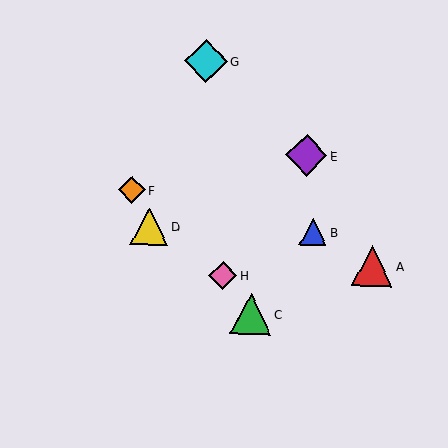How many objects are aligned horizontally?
2 objects (B, D) are aligned horizontally.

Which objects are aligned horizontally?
Objects B, D are aligned horizontally.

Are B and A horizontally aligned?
No, B is at y≈232 and A is at y≈266.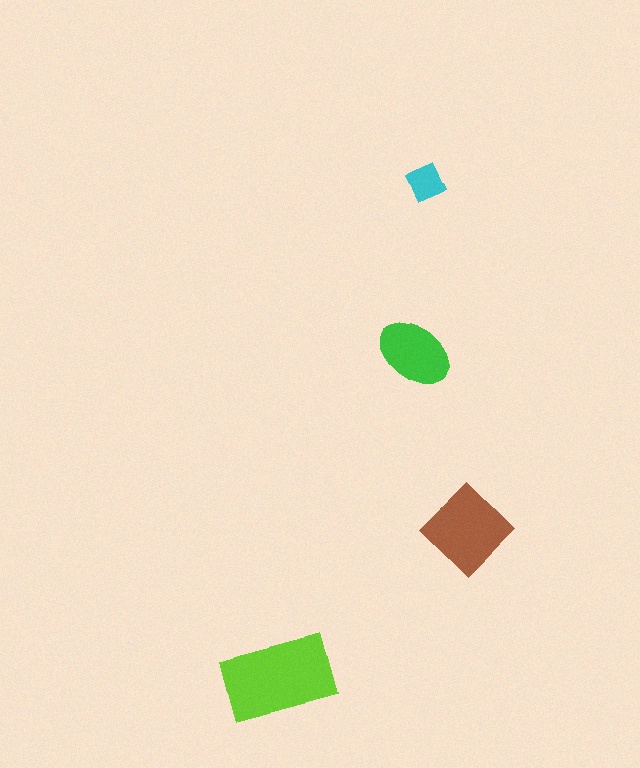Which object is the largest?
The lime rectangle.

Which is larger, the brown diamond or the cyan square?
The brown diamond.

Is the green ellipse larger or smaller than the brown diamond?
Smaller.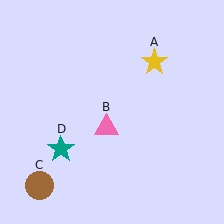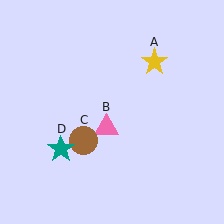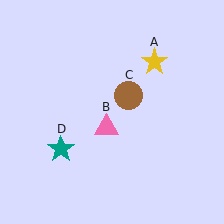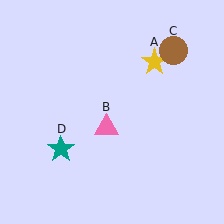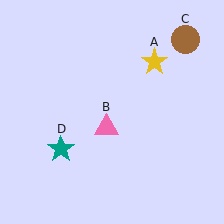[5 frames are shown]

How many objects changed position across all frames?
1 object changed position: brown circle (object C).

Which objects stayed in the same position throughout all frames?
Yellow star (object A) and pink triangle (object B) and teal star (object D) remained stationary.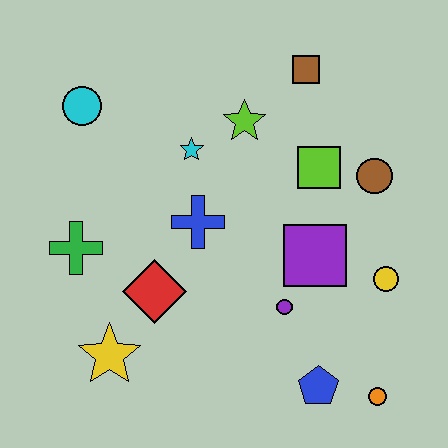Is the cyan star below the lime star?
Yes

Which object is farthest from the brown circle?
The yellow star is farthest from the brown circle.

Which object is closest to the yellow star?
The red diamond is closest to the yellow star.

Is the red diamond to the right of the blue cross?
No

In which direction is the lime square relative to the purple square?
The lime square is above the purple square.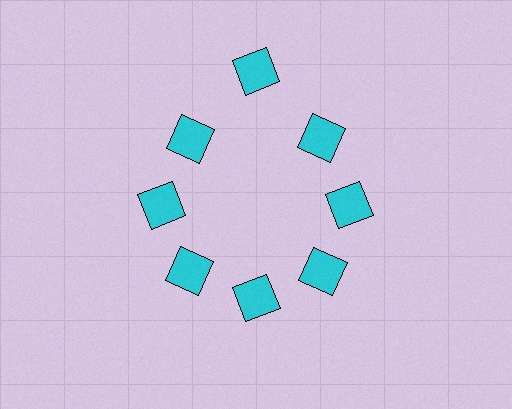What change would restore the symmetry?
The symmetry would be restored by moving it inward, back onto the ring so that all 8 squares sit at equal angles and equal distance from the center.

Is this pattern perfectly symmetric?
No. The 8 cyan squares are arranged in a ring, but one element near the 12 o'clock position is pushed outward from the center, breaking the 8-fold rotational symmetry.